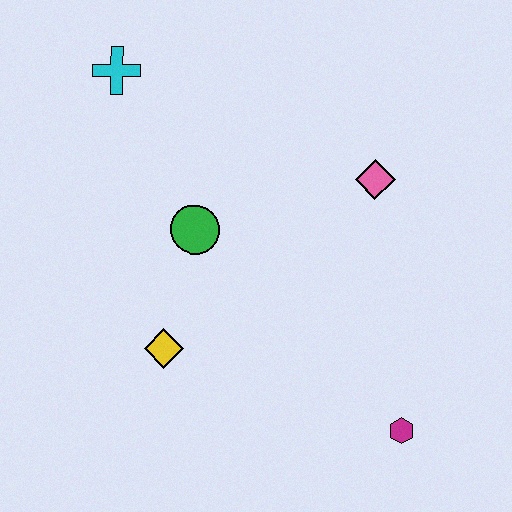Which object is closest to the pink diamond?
The green circle is closest to the pink diamond.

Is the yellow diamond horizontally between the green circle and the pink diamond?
No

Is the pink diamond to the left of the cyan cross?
No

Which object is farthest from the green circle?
The magenta hexagon is farthest from the green circle.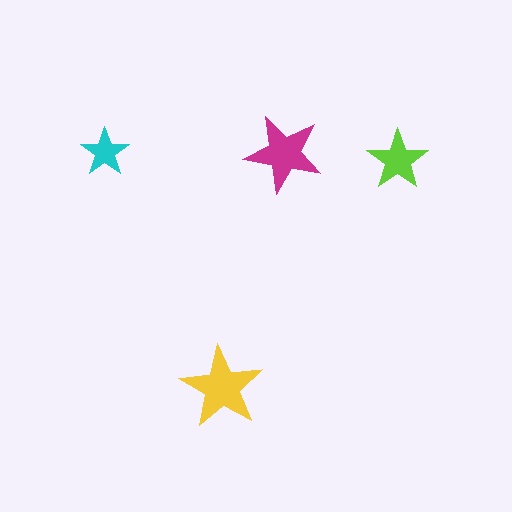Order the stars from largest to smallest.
the yellow one, the magenta one, the lime one, the cyan one.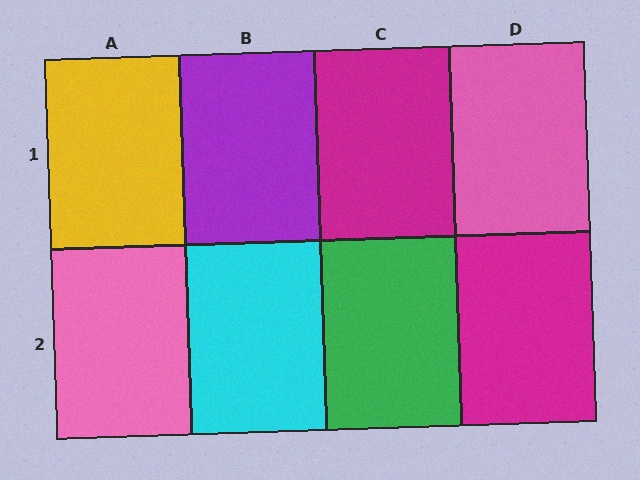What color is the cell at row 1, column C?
Magenta.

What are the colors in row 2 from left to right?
Pink, cyan, green, magenta.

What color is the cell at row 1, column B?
Purple.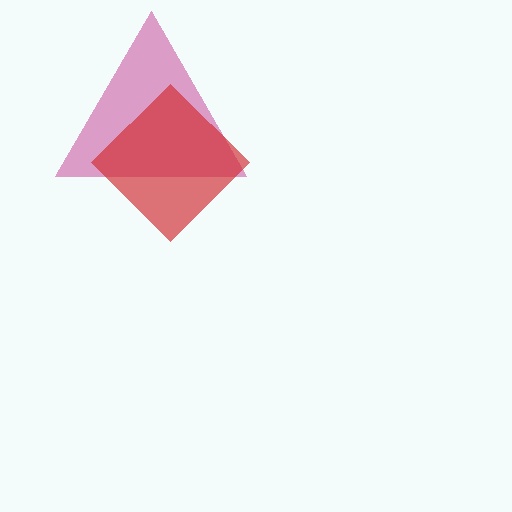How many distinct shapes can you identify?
There are 2 distinct shapes: a magenta triangle, a red diamond.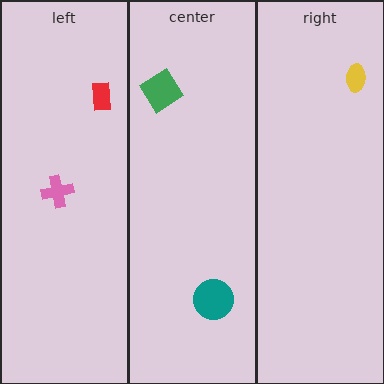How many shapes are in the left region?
2.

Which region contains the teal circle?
The center region.